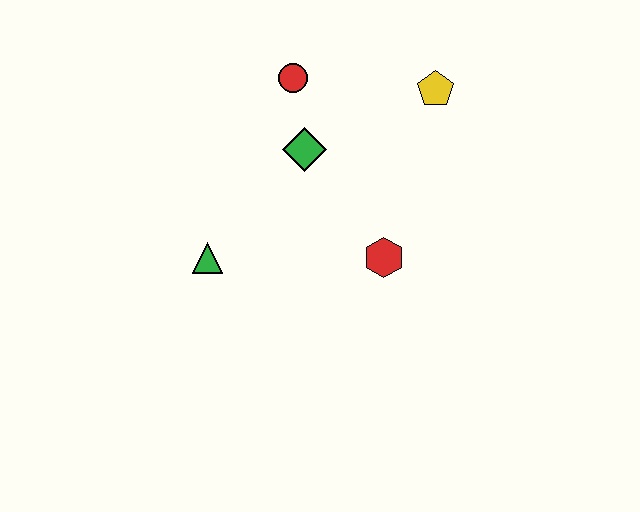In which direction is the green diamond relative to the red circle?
The green diamond is below the red circle.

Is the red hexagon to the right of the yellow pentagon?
No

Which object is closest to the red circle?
The green diamond is closest to the red circle.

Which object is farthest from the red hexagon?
The red circle is farthest from the red hexagon.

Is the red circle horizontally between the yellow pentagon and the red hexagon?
No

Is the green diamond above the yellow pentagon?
No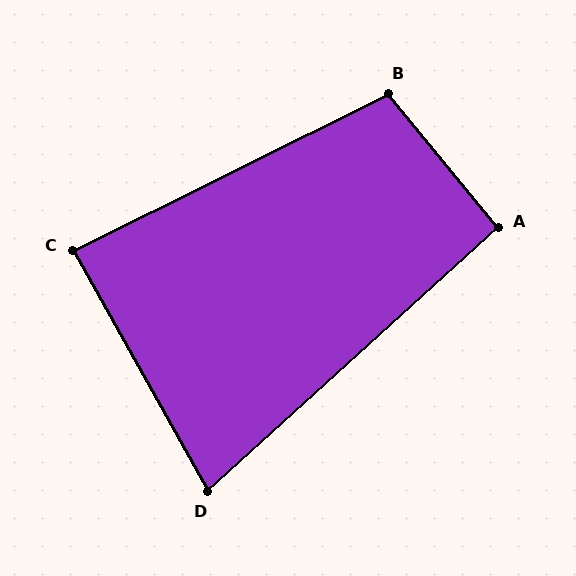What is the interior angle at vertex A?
Approximately 93 degrees (approximately right).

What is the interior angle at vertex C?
Approximately 87 degrees (approximately right).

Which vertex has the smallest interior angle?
D, at approximately 77 degrees.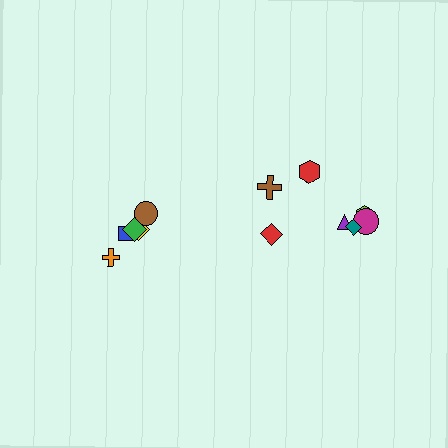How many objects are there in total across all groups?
There are 12 objects.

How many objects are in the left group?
There are 5 objects.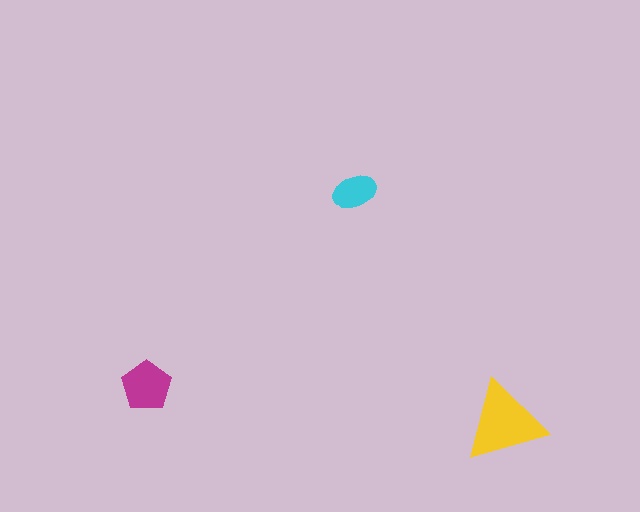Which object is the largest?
The yellow triangle.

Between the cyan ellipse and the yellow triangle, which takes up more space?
The yellow triangle.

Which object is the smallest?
The cyan ellipse.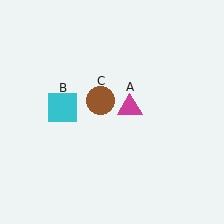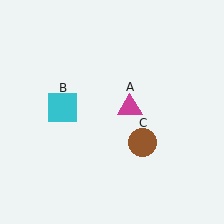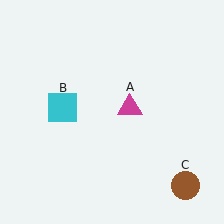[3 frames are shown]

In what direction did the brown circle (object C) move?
The brown circle (object C) moved down and to the right.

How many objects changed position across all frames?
1 object changed position: brown circle (object C).